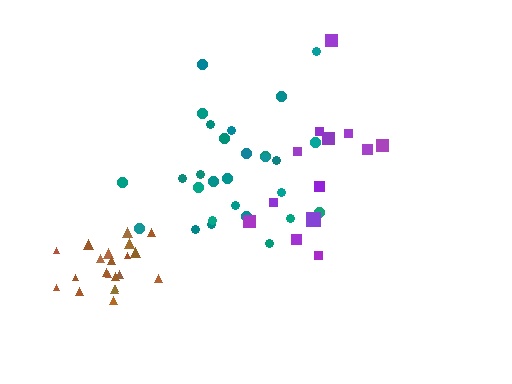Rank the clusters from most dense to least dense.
brown, teal, purple.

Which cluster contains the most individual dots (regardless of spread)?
Teal (28).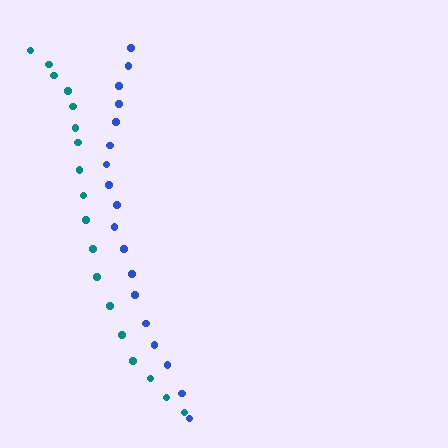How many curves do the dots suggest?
There are 2 distinct paths.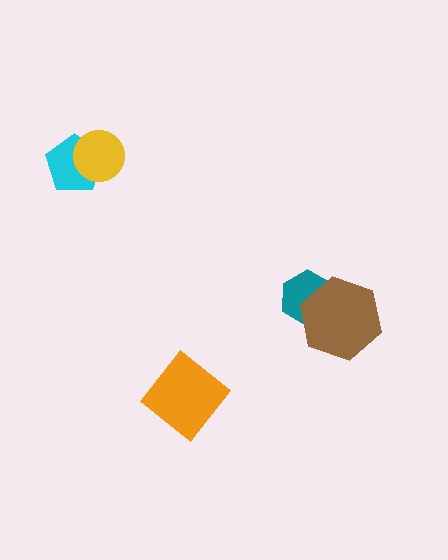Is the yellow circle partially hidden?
No, no other shape covers it.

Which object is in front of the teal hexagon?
The brown hexagon is in front of the teal hexagon.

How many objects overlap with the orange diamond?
0 objects overlap with the orange diamond.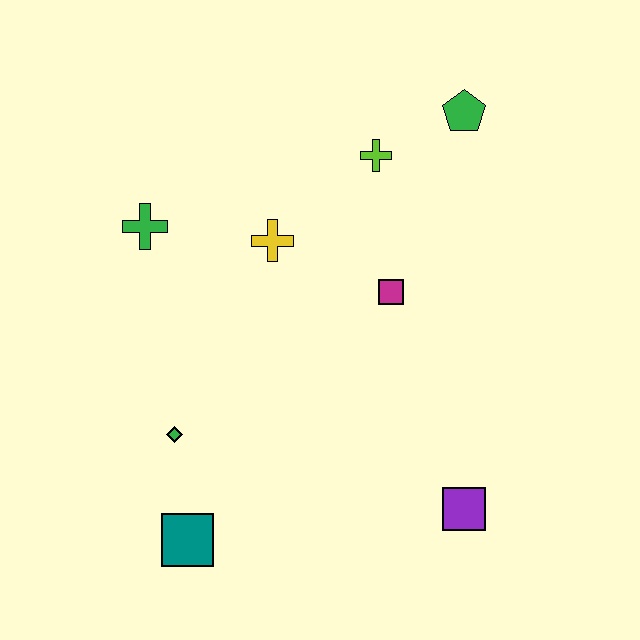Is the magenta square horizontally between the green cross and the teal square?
No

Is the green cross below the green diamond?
No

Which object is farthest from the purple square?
The green cross is farthest from the purple square.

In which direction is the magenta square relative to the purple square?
The magenta square is above the purple square.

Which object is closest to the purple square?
The magenta square is closest to the purple square.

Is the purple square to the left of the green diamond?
No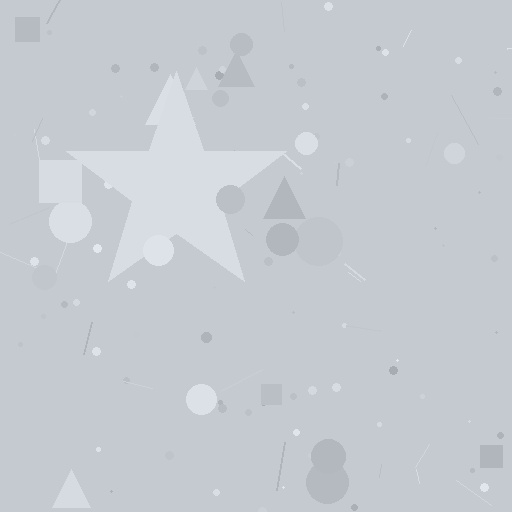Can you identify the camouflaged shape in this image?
The camouflaged shape is a star.